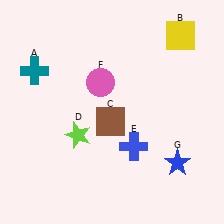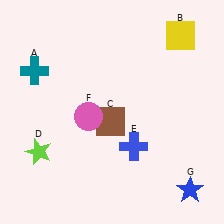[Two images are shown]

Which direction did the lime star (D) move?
The lime star (D) moved left.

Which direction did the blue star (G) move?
The blue star (G) moved down.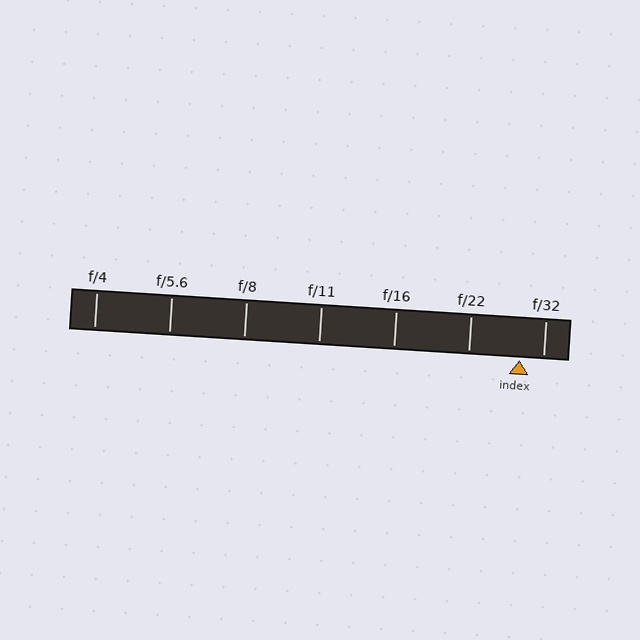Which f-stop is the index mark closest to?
The index mark is closest to f/32.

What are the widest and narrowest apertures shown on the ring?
The widest aperture shown is f/4 and the narrowest is f/32.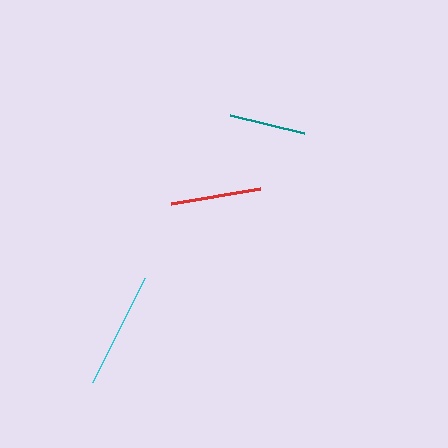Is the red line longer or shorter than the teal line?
The red line is longer than the teal line.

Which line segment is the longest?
The cyan line is the longest at approximately 117 pixels.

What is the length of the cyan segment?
The cyan segment is approximately 117 pixels long.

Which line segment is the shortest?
The teal line is the shortest at approximately 76 pixels.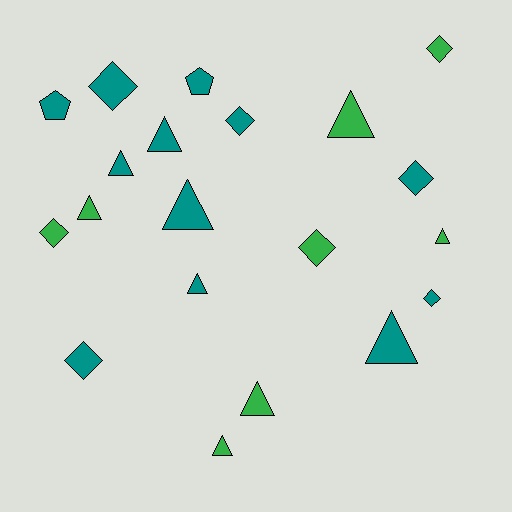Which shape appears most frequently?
Triangle, with 10 objects.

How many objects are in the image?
There are 20 objects.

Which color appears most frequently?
Teal, with 12 objects.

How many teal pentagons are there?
There are 2 teal pentagons.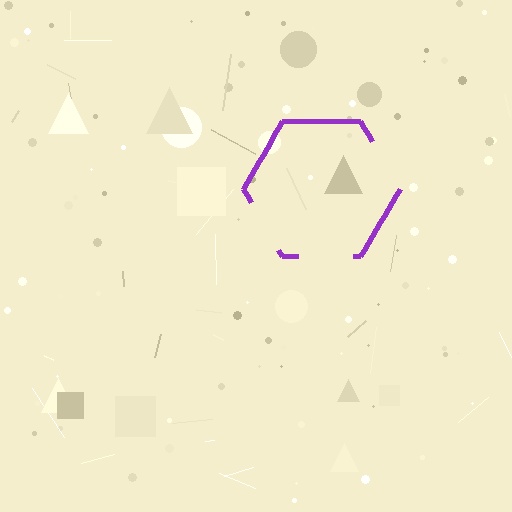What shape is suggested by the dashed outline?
The dashed outline suggests a hexagon.